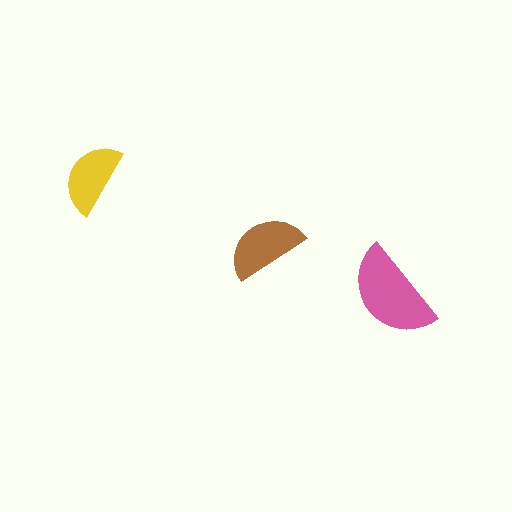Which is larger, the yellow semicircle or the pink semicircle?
The pink one.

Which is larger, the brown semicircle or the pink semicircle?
The pink one.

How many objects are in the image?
There are 3 objects in the image.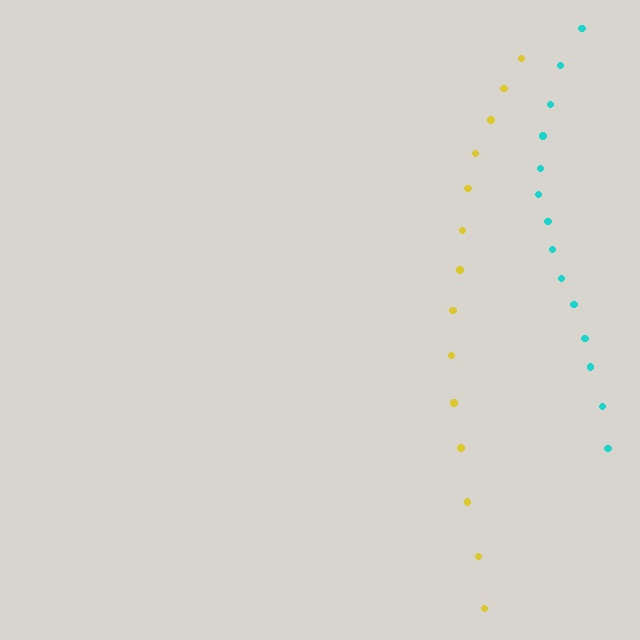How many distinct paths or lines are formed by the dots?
There are 2 distinct paths.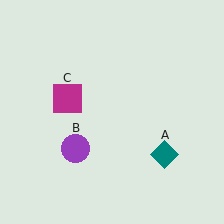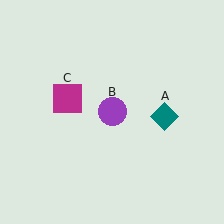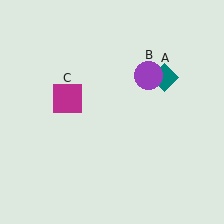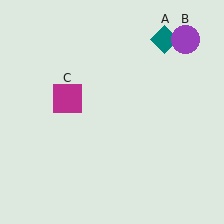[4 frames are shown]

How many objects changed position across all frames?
2 objects changed position: teal diamond (object A), purple circle (object B).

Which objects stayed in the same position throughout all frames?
Magenta square (object C) remained stationary.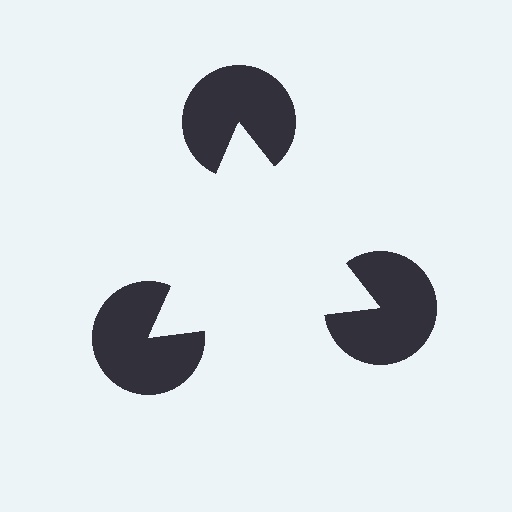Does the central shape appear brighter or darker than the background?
It typically appears slightly brighter than the background, even though no actual brightness change is drawn.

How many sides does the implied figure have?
3 sides.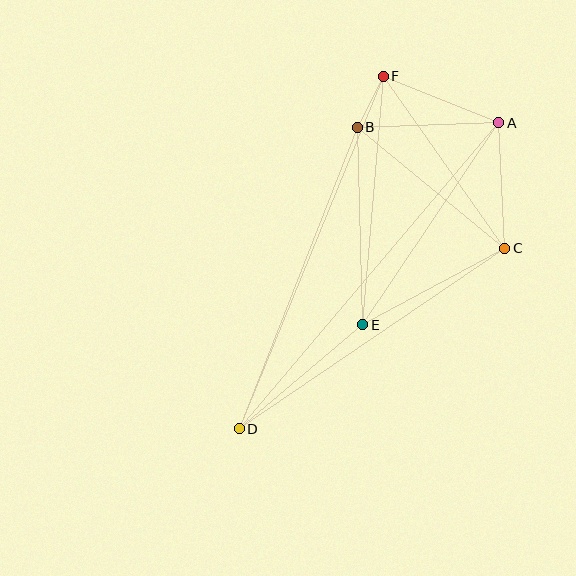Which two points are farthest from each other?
Points A and D are farthest from each other.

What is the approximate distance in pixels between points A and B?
The distance between A and B is approximately 141 pixels.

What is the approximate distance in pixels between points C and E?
The distance between C and E is approximately 161 pixels.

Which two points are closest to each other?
Points B and F are closest to each other.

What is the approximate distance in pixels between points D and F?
The distance between D and F is approximately 381 pixels.